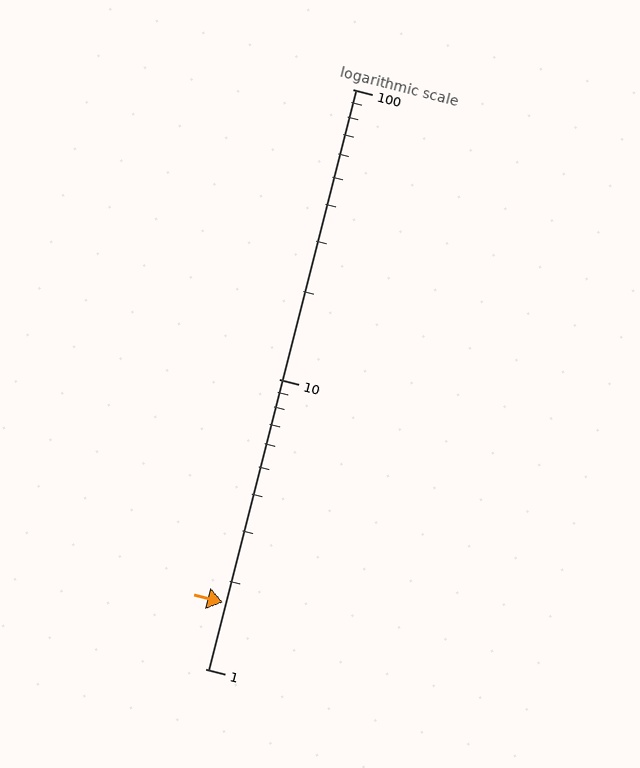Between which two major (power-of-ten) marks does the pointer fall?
The pointer is between 1 and 10.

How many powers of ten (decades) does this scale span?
The scale spans 2 decades, from 1 to 100.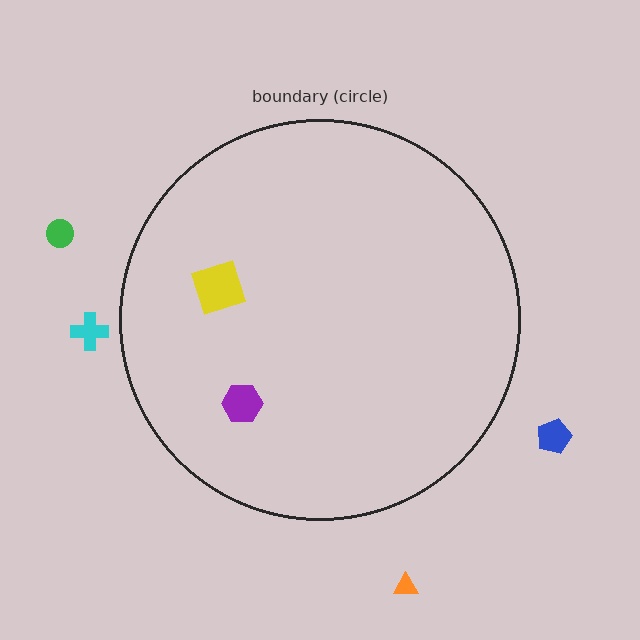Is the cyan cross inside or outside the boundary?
Outside.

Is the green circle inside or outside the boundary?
Outside.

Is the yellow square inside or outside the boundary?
Inside.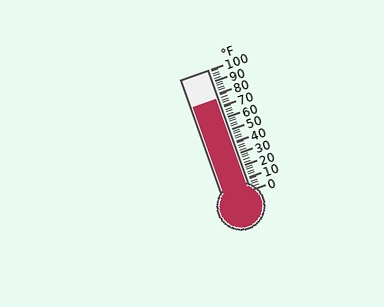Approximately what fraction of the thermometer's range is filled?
The thermometer is filled to approximately 75% of its range.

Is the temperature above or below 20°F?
The temperature is above 20°F.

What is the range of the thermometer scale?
The thermometer scale ranges from 0°F to 100°F.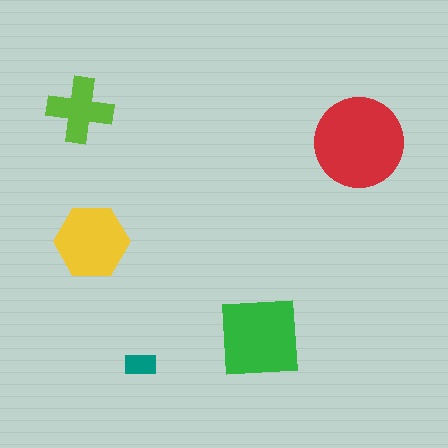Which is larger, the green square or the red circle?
The red circle.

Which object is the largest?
The red circle.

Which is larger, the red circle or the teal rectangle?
The red circle.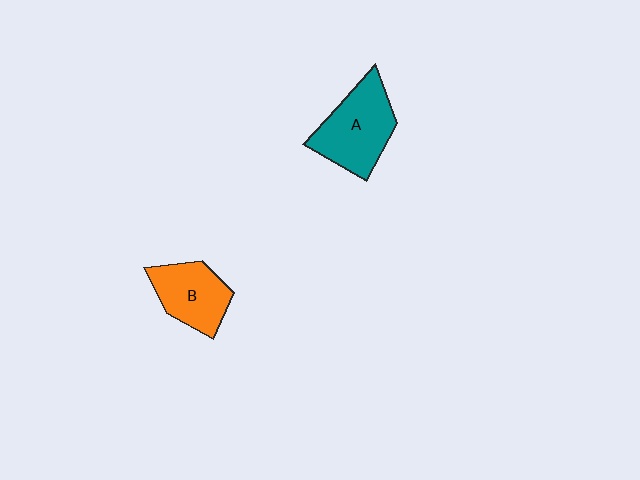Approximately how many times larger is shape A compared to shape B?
Approximately 1.3 times.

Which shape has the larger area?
Shape A (teal).